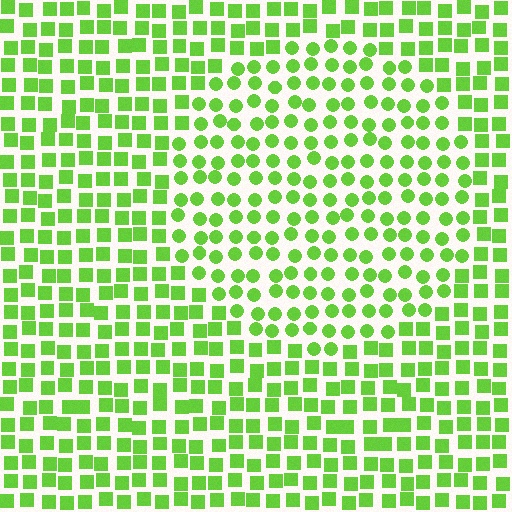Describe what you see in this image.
The image is filled with small lime elements arranged in a uniform grid. A circle-shaped region contains circles, while the surrounding area contains squares. The boundary is defined purely by the change in element shape.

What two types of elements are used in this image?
The image uses circles inside the circle region and squares outside it.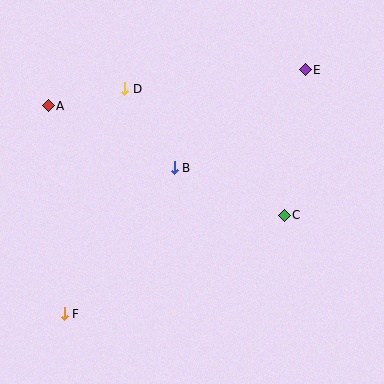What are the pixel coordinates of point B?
Point B is at (174, 168).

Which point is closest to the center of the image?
Point B at (174, 168) is closest to the center.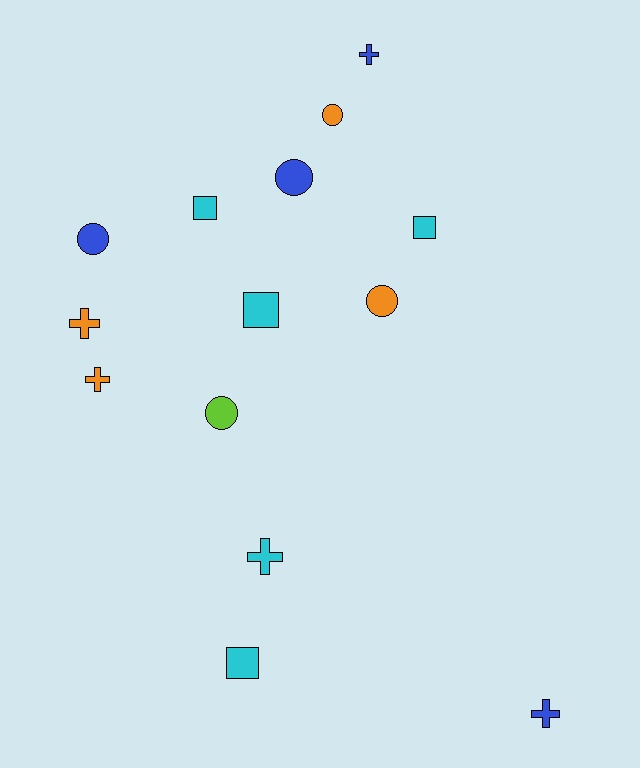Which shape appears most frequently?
Cross, with 5 objects.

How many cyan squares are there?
There are 4 cyan squares.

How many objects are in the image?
There are 14 objects.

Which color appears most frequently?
Cyan, with 5 objects.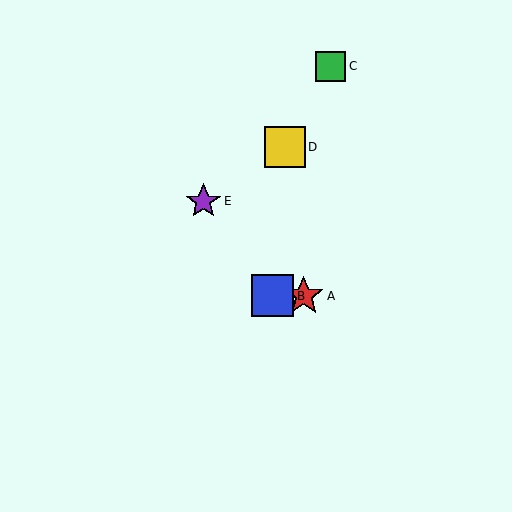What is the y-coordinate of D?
Object D is at y≈147.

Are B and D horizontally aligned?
No, B is at y≈296 and D is at y≈147.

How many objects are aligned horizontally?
2 objects (A, B) are aligned horizontally.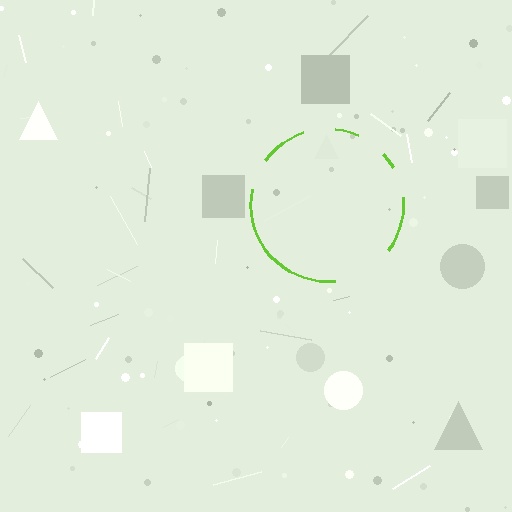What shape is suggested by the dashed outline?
The dashed outline suggests a circle.